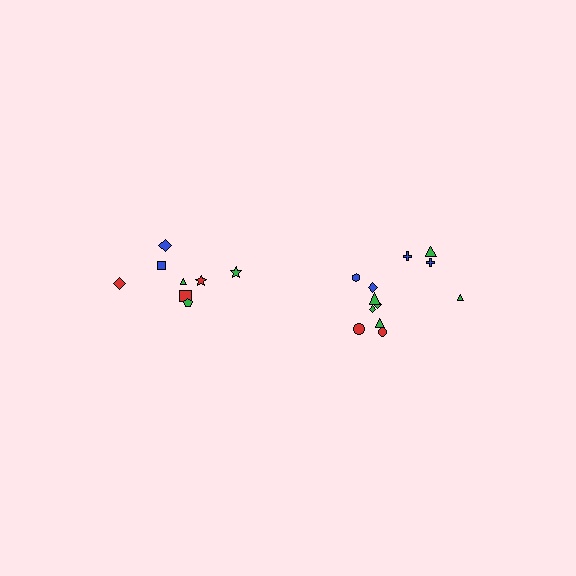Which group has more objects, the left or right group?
The right group.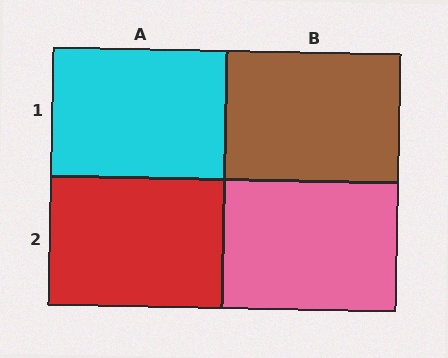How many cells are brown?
1 cell is brown.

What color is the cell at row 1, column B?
Brown.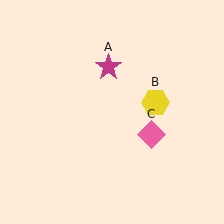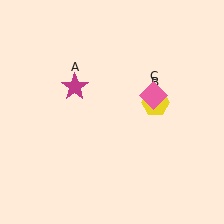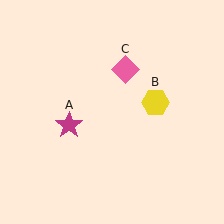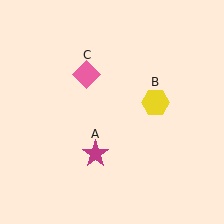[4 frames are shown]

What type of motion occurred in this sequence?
The magenta star (object A), pink diamond (object C) rotated counterclockwise around the center of the scene.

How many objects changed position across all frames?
2 objects changed position: magenta star (object A), pink diamond (object C).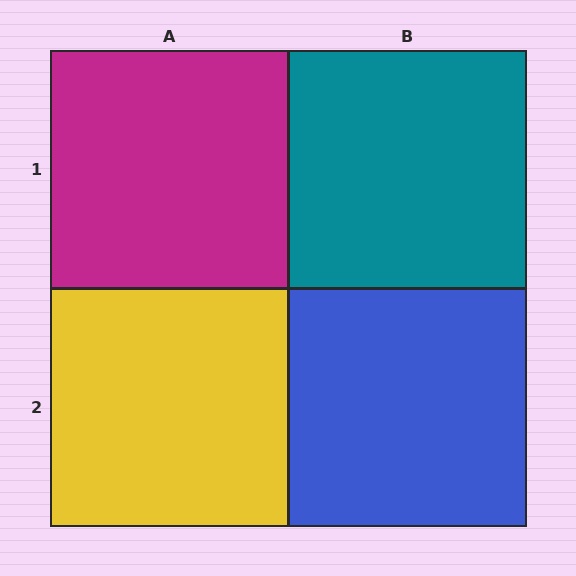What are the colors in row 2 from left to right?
Yellow, blue.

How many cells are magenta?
1 cell is magenta.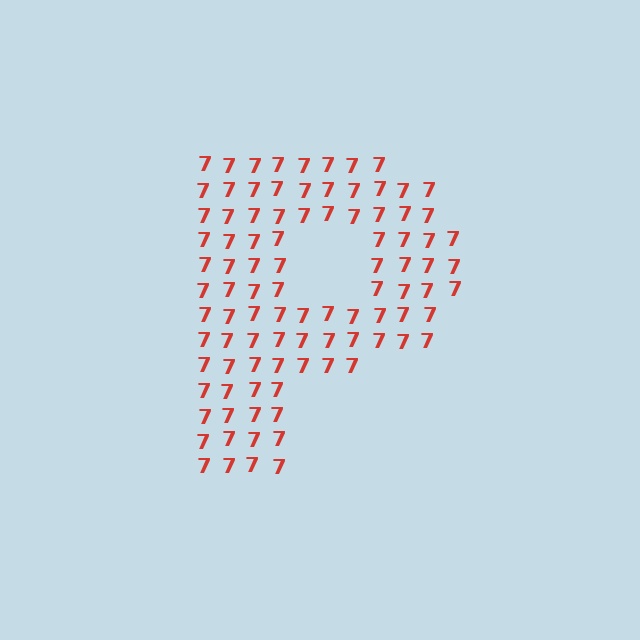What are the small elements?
The small elements are digit 7's.